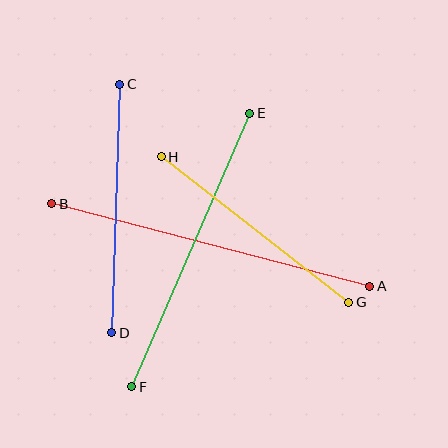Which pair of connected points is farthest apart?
Points A and B are farthest apart.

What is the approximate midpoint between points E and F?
The midpoint is at approximately (191, 250) pixels.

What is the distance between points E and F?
The distance is approximately 298 pixels.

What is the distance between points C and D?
The distance is approximately 249 pixels.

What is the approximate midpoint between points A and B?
The midpoint is at approximately (211, 245) pixels.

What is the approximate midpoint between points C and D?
The midpoint is at approximately (116, 208) pixels.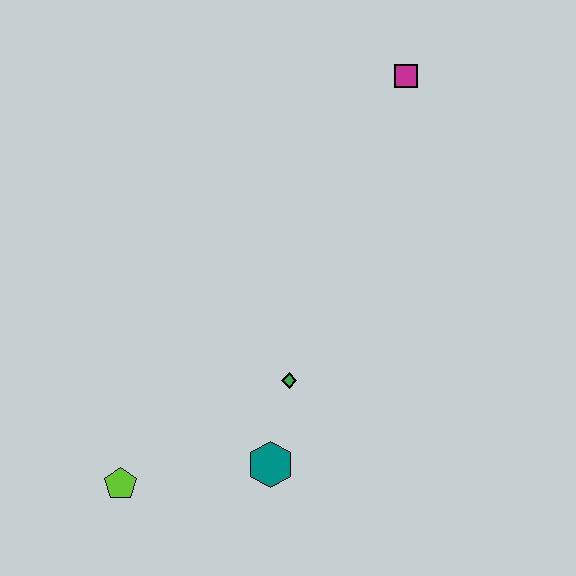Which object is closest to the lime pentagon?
The teal hexagon is closest to the lime pentagon.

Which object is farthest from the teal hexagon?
The magenta square is farthest from the teal hexagon.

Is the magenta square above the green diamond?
Yes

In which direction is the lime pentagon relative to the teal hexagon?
The lime pentagon is to the left of the teal hexagon.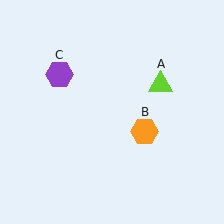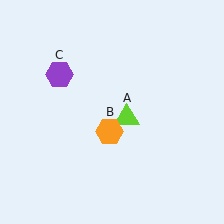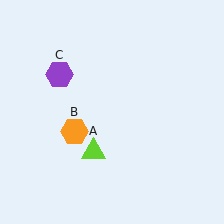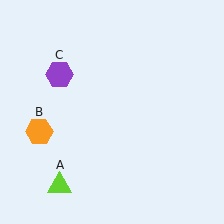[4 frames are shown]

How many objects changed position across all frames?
2 objects changed position: lime triangle (object A), orange hexagon (object B).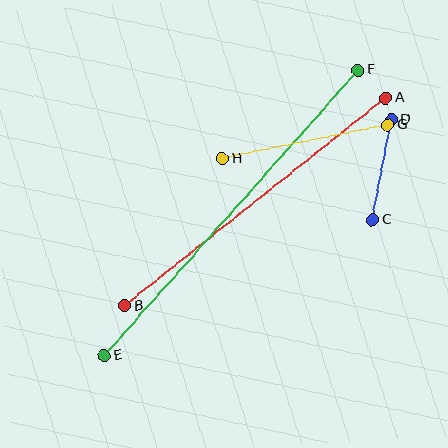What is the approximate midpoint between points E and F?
The midpoint is at approximately (231, 213) pixels.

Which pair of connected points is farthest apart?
Points E and F are farthest apart.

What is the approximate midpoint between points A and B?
The midpoint is at approximately (255, 202) pixels.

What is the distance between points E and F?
The distance is approximately 382 pixels.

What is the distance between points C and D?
The distance is approximately 102 pixels.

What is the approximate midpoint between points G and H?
The midpoint is at approximately (305, 142) pixels.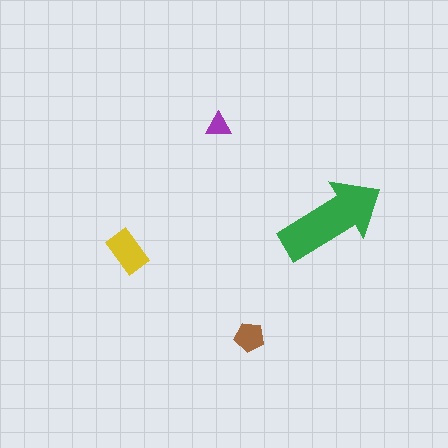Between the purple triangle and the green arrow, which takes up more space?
The green arrow.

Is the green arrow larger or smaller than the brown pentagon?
Larger.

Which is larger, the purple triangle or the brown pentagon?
The brown pentagon.